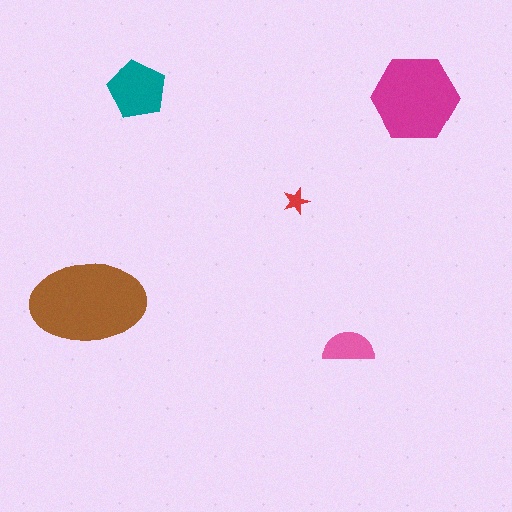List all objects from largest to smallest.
The brown ellipse, the magenta hexagon, the teal pentagon, the pink semicircle, the red star.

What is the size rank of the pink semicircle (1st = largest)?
4th.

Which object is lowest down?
The pink semicircle is bottommost.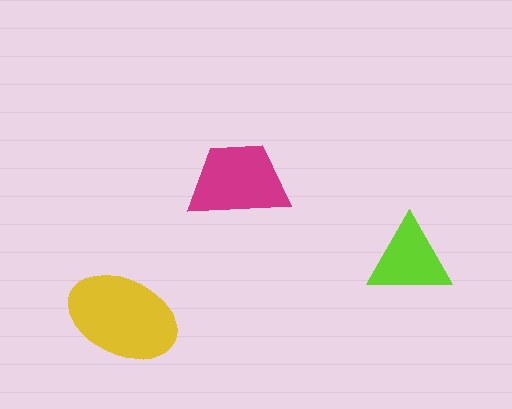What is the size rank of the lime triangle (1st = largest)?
3rd.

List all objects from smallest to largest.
The lime triangle, the magenta trapezoid, the yellow ellipse.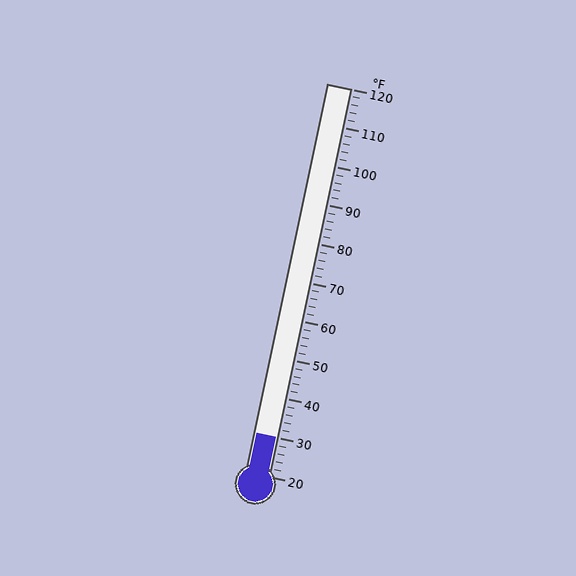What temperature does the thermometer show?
The thermometer shows approximately 30°F.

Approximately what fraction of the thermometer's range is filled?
The thermometer is filled to approximately 10% of its range.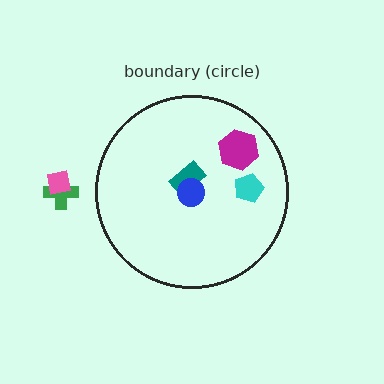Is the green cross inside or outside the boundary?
Outside.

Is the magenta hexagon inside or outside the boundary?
Inside.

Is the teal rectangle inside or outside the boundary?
Inside.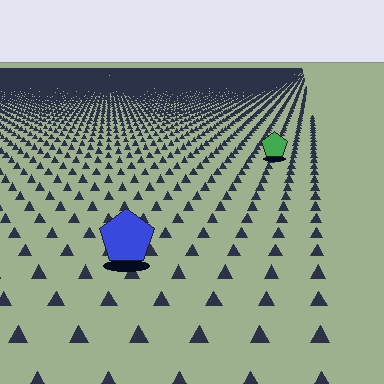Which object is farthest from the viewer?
The green pentagon is farthest from the viewer. It appears smaller and the ground texture around it is denser.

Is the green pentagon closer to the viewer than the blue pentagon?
No. The blue pentagon is closer — you can tell from the texture gradient: the ground texture is coarser near it.